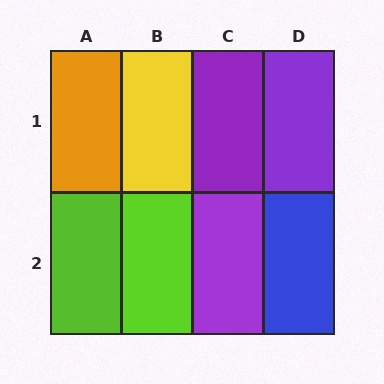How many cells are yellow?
1 cell is yellow.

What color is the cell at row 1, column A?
Orange.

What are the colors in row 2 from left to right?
Lime, lime, purple, blue.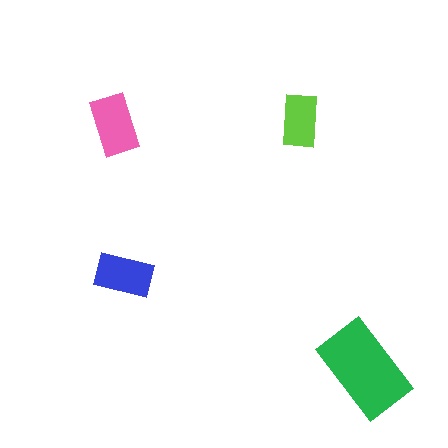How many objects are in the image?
There are 4 objects in the image.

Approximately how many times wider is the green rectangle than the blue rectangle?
About 1.5 times wider.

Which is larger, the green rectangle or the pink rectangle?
The green one.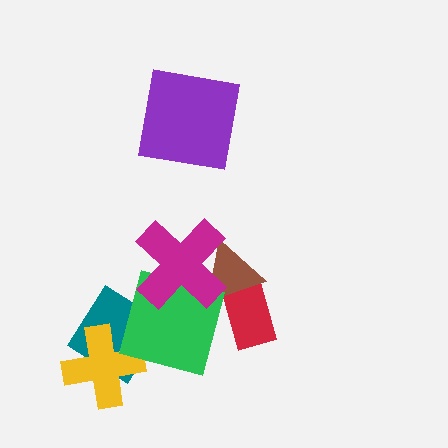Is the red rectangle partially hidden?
Yes, it is partially covered by another shape.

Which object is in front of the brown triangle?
The magenta cross is in front of the brown triangle.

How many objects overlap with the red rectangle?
1 object overlaps with the red rectangle.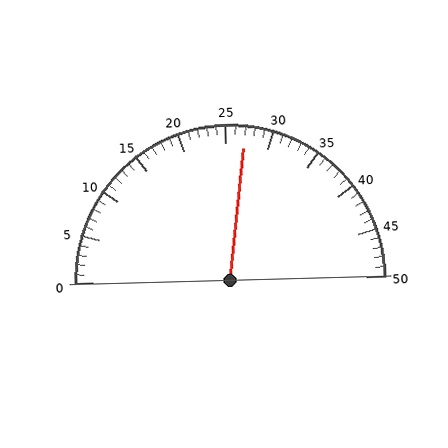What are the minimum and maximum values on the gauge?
The gauge ranges from 0 to 50.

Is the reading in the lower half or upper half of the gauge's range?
The reading is in the upper half of the range (0 to 50).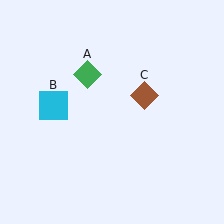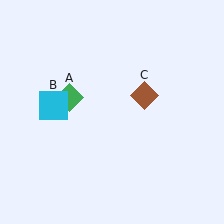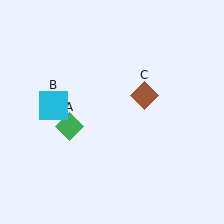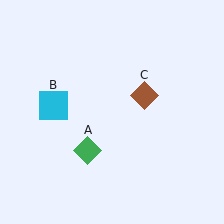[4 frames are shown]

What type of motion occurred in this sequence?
The green diamond (object A) rotated counterclockwise around the center of the scene.